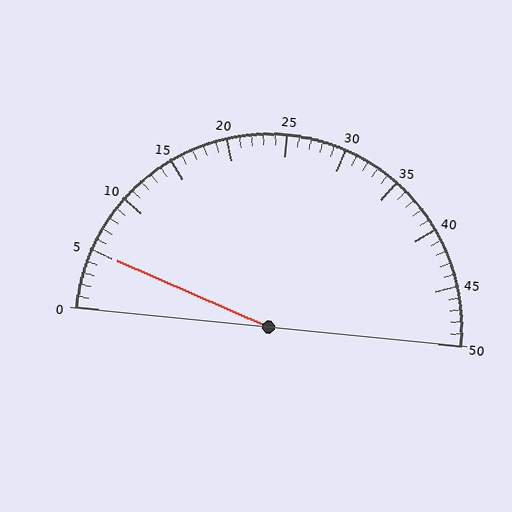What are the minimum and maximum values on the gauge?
The gauge ranges from 0 to 50.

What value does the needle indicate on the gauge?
The needle indicates approximately 5.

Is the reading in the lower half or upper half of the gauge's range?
The reading is in the lower half of the range (0 to 50).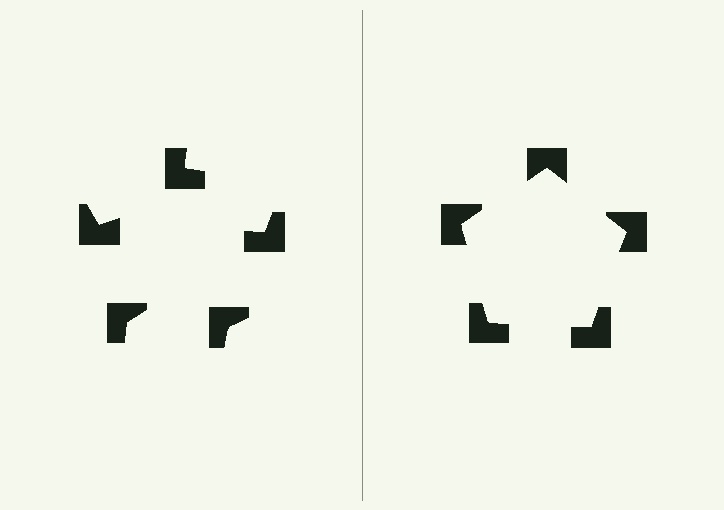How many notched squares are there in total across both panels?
10 — 5 on each side.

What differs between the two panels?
The notched squares are positioned identically on both sides; only the wedge orientations differ. On the right they align to a pentagon; on the left they are misaligned.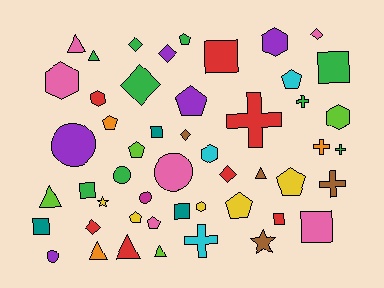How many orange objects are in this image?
There are 3 orange objects.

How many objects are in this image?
There are 50 objects.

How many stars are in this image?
There are 2 stars.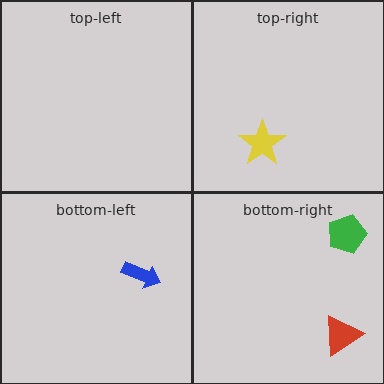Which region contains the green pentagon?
The bottom-right region.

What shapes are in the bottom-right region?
The red triangle, the green pentagon.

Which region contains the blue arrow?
The bottom-left region.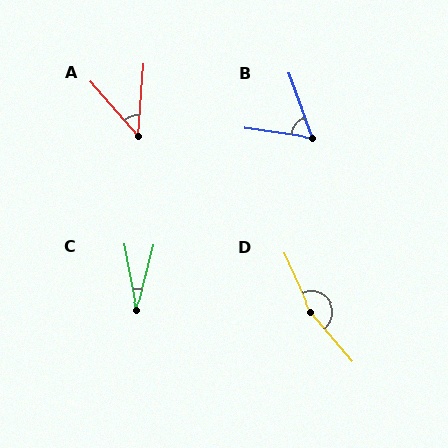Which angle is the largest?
D, at approximately 164 degrees.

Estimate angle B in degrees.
Approximately 62 degrees.